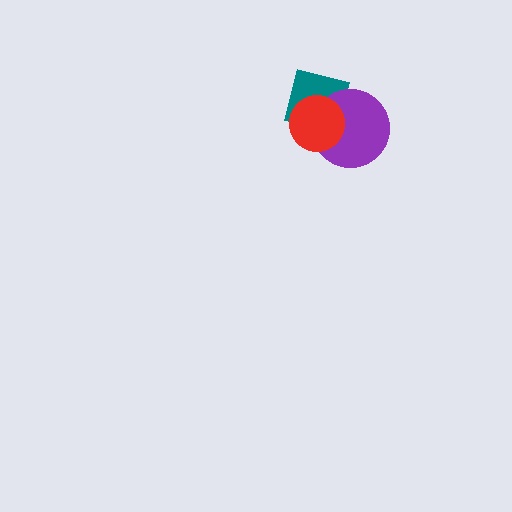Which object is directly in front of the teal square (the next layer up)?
The purple circle is directly in front of the teal square.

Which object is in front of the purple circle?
The red circle is in front of the purple circle.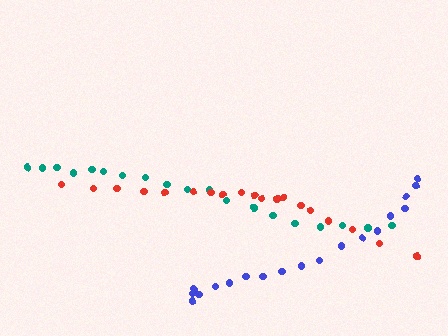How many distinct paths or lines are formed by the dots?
There are 3 distinct paths.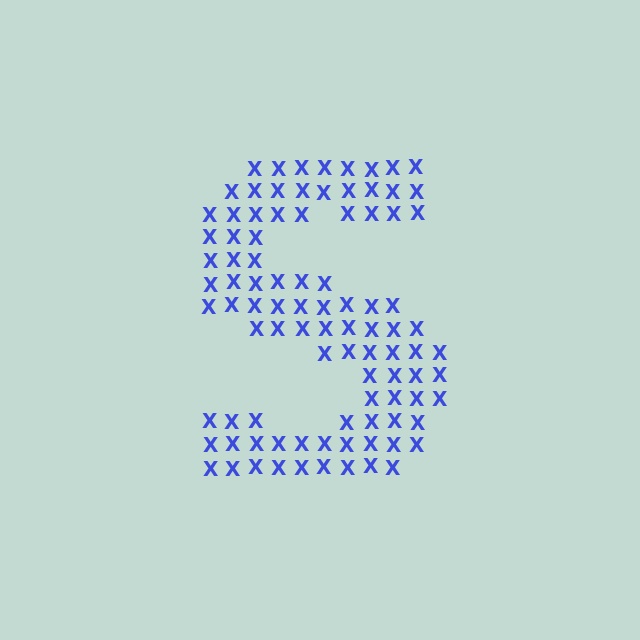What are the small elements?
The small elements are letter X's.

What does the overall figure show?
The overall figure shows the letter S.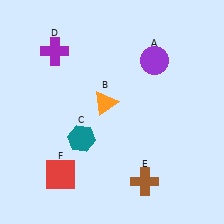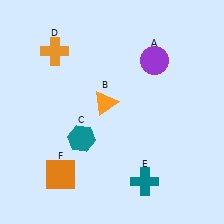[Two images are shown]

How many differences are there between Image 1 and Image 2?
There are 3 differences between the two images.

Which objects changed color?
D changed from purple to orange. E changed from brown to teal. F changed from red to orange.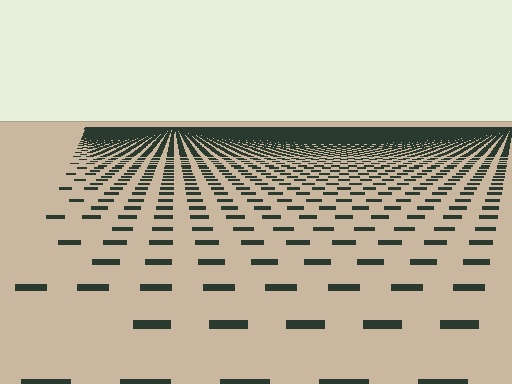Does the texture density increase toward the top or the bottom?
Density increases toward the top.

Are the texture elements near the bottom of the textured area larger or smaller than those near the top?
Larger. Near the bottom, elements are closer to the viewer and appear at a bigger on-screen size.